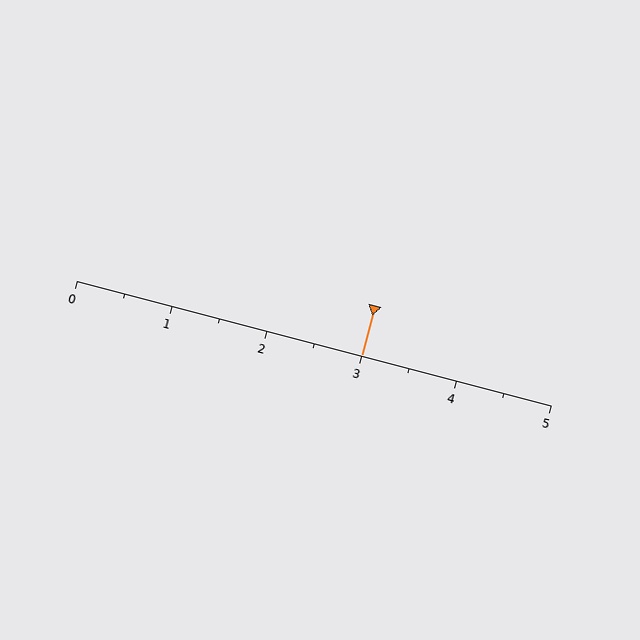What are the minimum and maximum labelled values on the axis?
The axis runs from 0 to 5.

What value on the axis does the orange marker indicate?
The marker indicates approximately 3.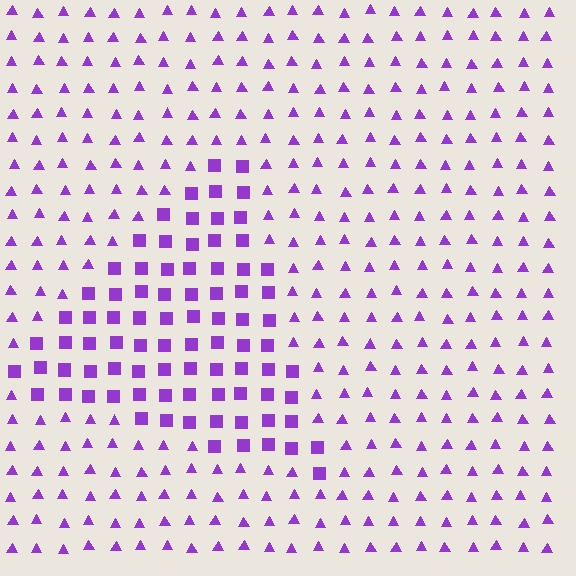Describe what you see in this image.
The image is filled with small purple elements arranged in a uniform grid. A triangle-shaped region contains squares, while the surrounding area contains triangles. The boundary is defined purely by the change in element shape.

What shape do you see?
I see a triangle.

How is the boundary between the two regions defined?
The boundary is defined by a change in element shape: squares inside vs. triangles outside. All elements share the same color and spacing.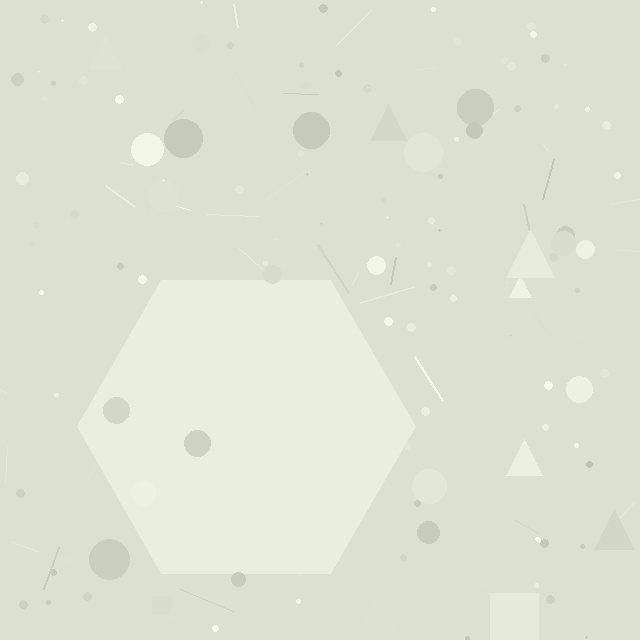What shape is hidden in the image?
A hexagon is hidden in the image.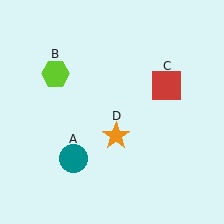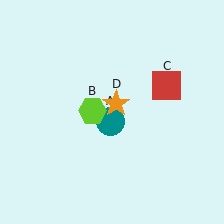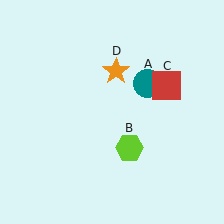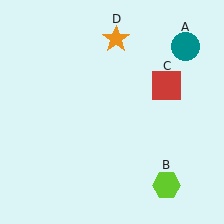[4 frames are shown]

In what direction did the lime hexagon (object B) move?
The lime hexagon (object B) moved down and to the right.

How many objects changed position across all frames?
3 objects changed position: teal circle (object A), lime hexagon (object B), orange star (object D).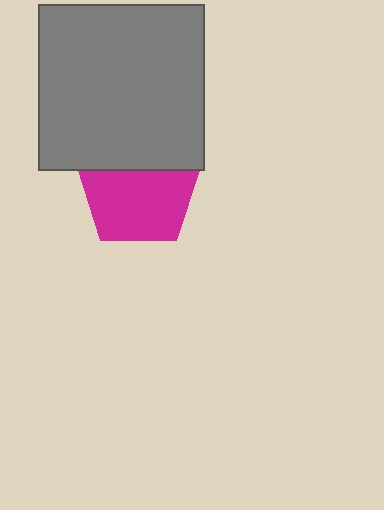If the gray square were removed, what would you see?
You would see the complete magenta pentagon.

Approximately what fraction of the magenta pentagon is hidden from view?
Roughly 32% of the magenta pentagon is hidden behind the gray square.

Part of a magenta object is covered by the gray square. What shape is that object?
It is a pentagon.